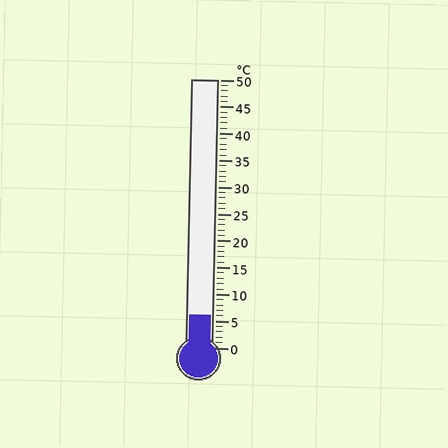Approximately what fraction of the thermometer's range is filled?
The thermometer is filled to approximately 10% of its range.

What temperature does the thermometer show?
The thermometer shows approximately 6°C.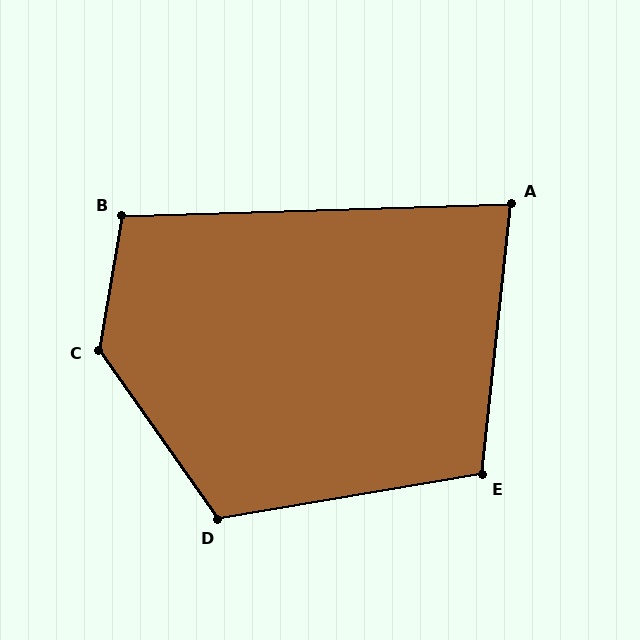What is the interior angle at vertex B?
Approximately 102 degrees (obtuse).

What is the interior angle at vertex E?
Approximately 106 degrees (obtuse).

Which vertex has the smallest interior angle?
A, at approximately 82 degrees.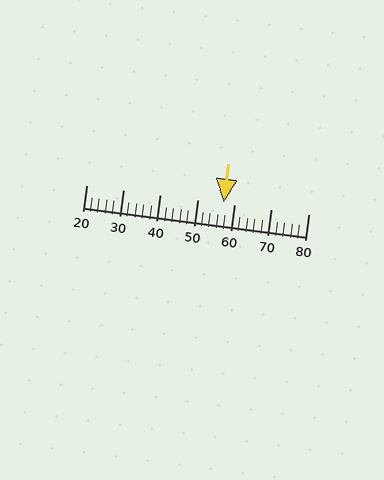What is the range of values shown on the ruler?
The ruler shows values from 20 to 80.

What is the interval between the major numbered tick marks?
The major tick marks are spaced 10 units apart.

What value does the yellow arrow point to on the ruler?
The yellow arrow points to approximately 57.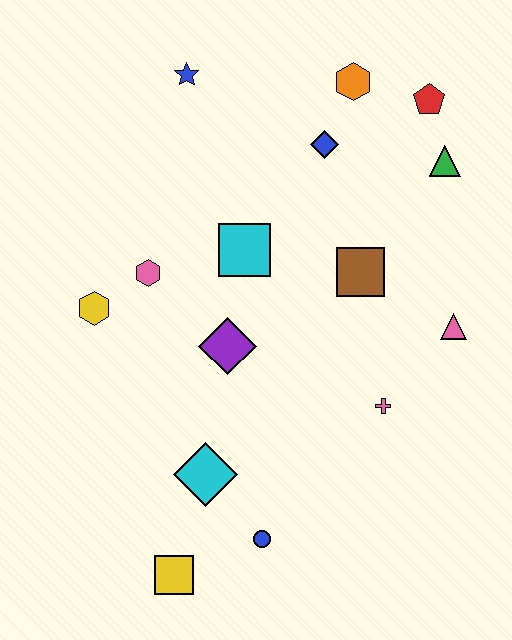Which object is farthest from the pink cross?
The blue star is farthest from the pink cross.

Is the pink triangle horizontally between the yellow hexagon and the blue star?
No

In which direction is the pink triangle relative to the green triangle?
The pink triangle is below the green triangle.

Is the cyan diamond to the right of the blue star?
Yes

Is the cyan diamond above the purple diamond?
No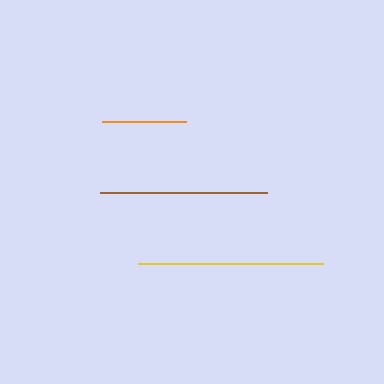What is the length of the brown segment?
The brown segment is approximately 168 pixels long.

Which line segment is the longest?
The yellow line is the longest at approximately 185 pixels.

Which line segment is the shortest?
The orange line is the shortest at approximately 83 pixels.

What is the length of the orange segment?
The orange segment is approximately 83 pixels long.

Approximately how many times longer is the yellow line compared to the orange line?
The yellow line is approximately 2.2 times the length of the orange line.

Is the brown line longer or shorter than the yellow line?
The yellow line is longer than the brown line.